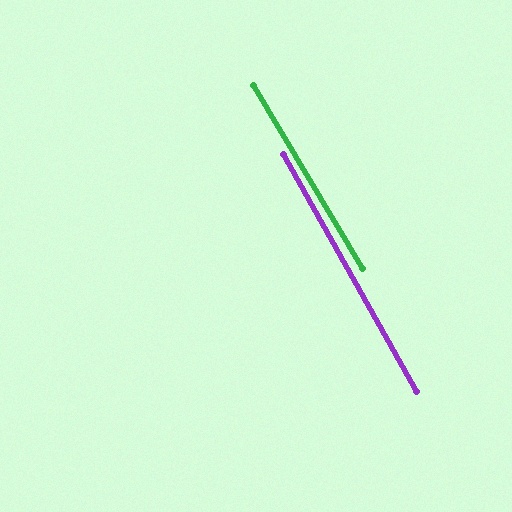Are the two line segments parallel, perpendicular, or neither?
Parallel — their directions differ by only 1.4°.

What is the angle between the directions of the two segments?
Approximately 1 degree.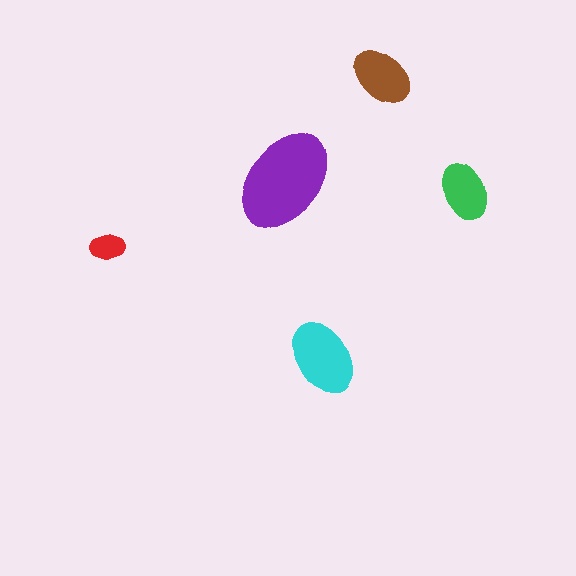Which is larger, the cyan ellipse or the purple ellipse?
The purple one.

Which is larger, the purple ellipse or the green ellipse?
The purple one.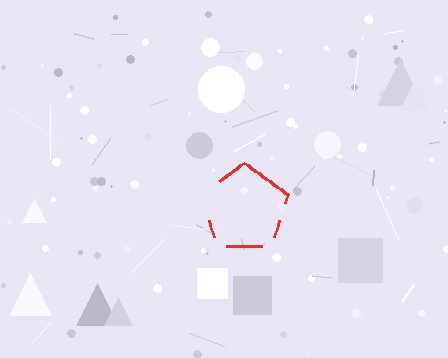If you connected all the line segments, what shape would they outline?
They would outline a pentagon.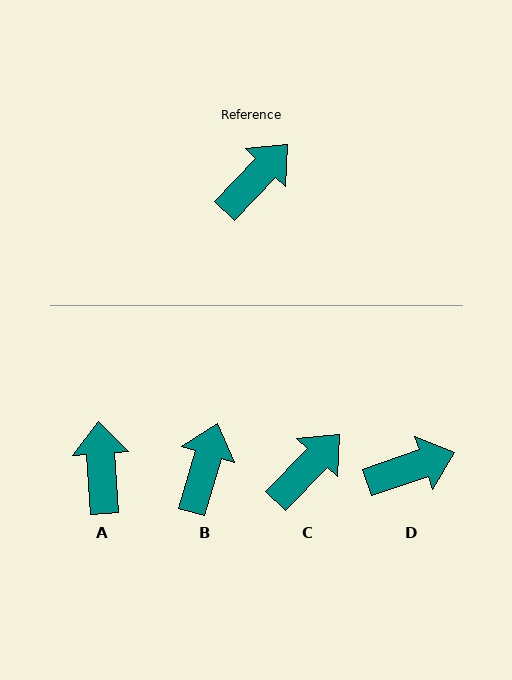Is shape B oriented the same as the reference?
No, it is off by about 27 degrees.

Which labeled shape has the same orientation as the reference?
C.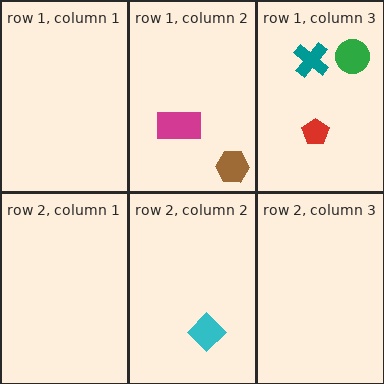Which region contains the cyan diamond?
The row 2, column 2 region.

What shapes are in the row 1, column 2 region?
The brown hexagon, the magenta rectangle.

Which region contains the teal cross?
The row 1, column 3 region.